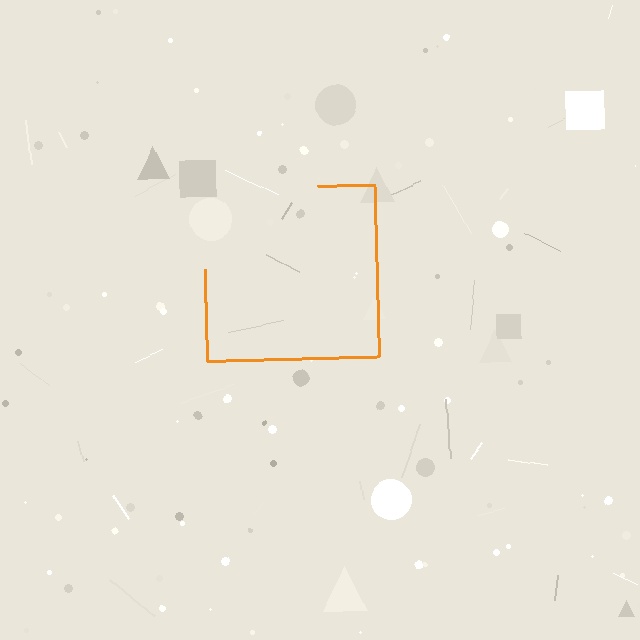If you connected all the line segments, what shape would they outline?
They would outline a square.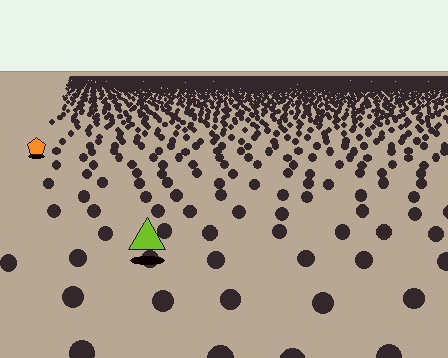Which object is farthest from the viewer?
The orange pentagon is farthest from the viewer. It appears smaller and the ground texture around it is denser.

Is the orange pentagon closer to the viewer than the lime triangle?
No. The lime triangle is closer — you can tell from the texture gradient: the ground texture is coarser near it.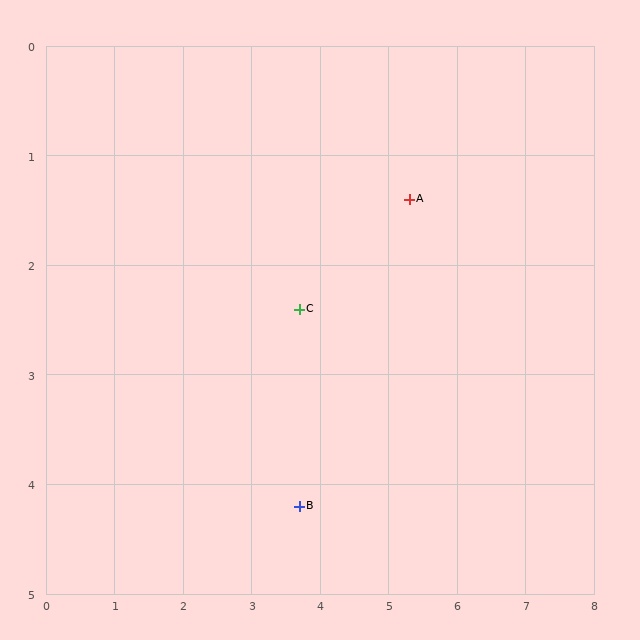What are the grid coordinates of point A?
Point A is at approximately (5.3, 1.4).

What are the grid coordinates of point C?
Point C is at approximately (3.7, 2.4).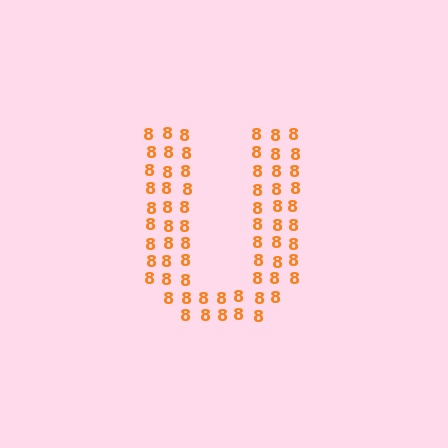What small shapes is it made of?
It is made of small digit 8's.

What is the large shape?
The large shape is the letter U.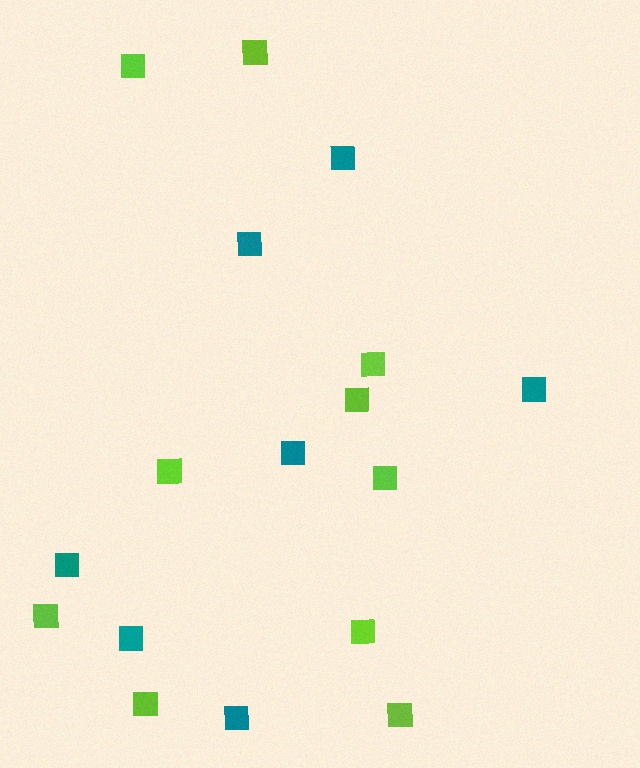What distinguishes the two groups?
There are 2 groups: one group of lime squares (10) and one group of teal squares (7).